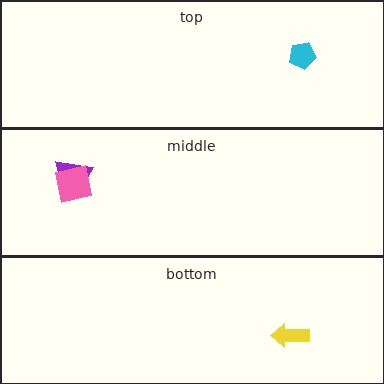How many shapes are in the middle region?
2.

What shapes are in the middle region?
The purple trapezoid, the pink square.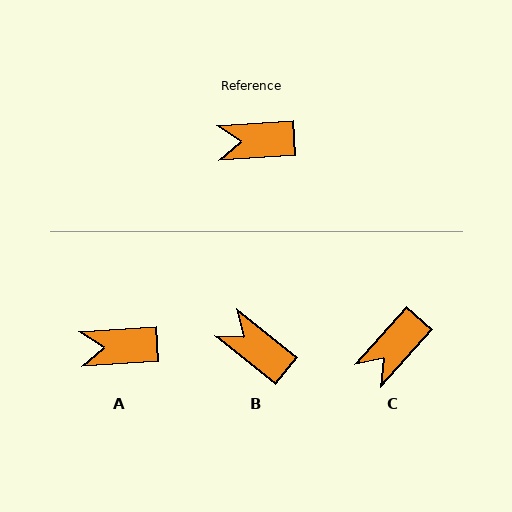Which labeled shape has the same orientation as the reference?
A.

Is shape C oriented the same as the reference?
No, it is off by about 44 degrees.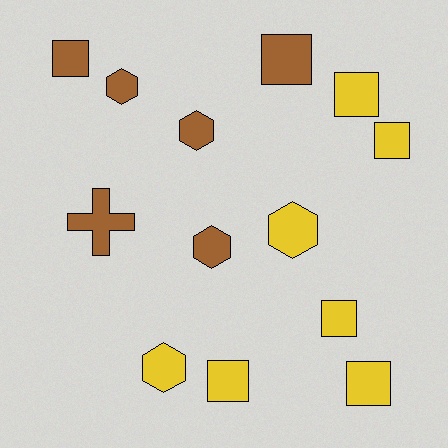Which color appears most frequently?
Yellow, with 7 objects.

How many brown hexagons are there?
There are 3 brown hexagons.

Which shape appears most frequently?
Square, with 7 objects.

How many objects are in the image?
There are 13 objects.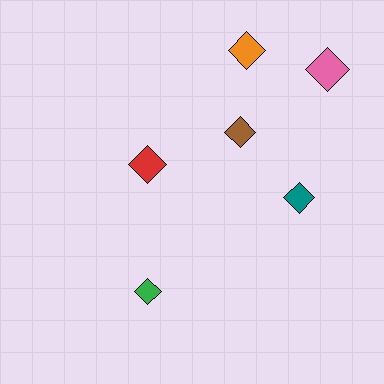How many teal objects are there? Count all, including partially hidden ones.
There is 1 teal object.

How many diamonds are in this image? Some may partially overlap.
There are 6 diamonds.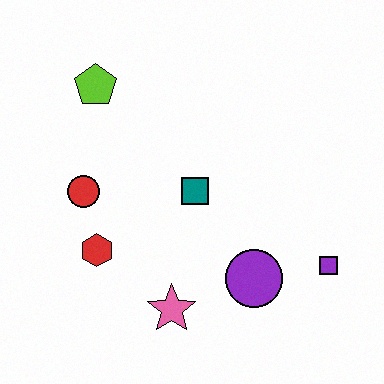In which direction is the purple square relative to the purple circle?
The purple square is to the right of the purple circle.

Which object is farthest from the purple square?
The lime pentagon is farthest from the purple square.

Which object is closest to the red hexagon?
The red circle is closest to the red hexagon.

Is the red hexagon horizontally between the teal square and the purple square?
No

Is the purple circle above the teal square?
No